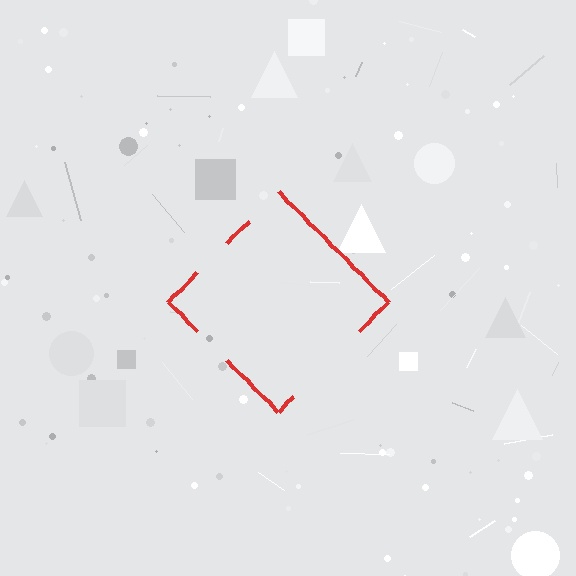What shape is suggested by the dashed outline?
The dashed outline suggests a diamond.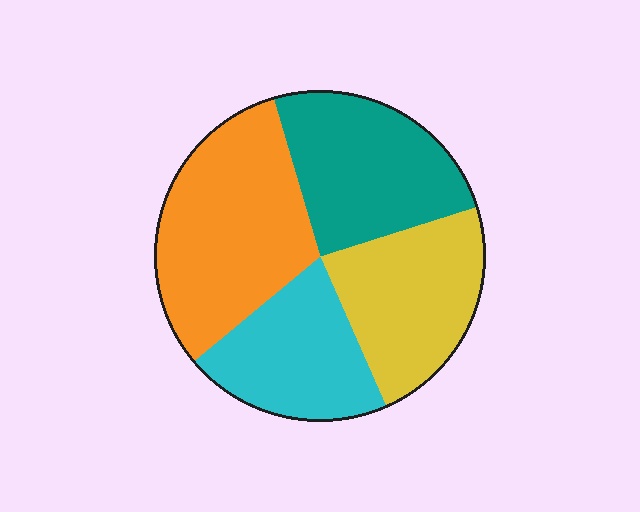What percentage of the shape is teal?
Teal takes up about one quarter (1/4) of the shape.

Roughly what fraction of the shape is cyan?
Cyan takes up about one fifth (1/5) of the shape.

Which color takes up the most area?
Orange, at roughly 30%.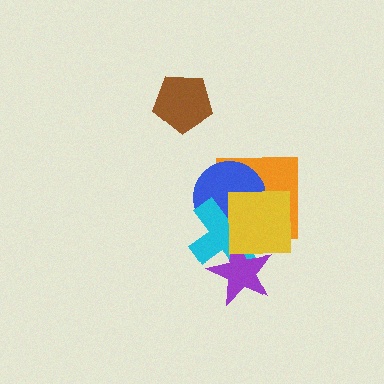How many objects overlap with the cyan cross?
4 objects overlap with the cyan cross.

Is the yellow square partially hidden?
No, no other shape covers it.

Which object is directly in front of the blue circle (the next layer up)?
The cyan cross is directly in front of the blue circle.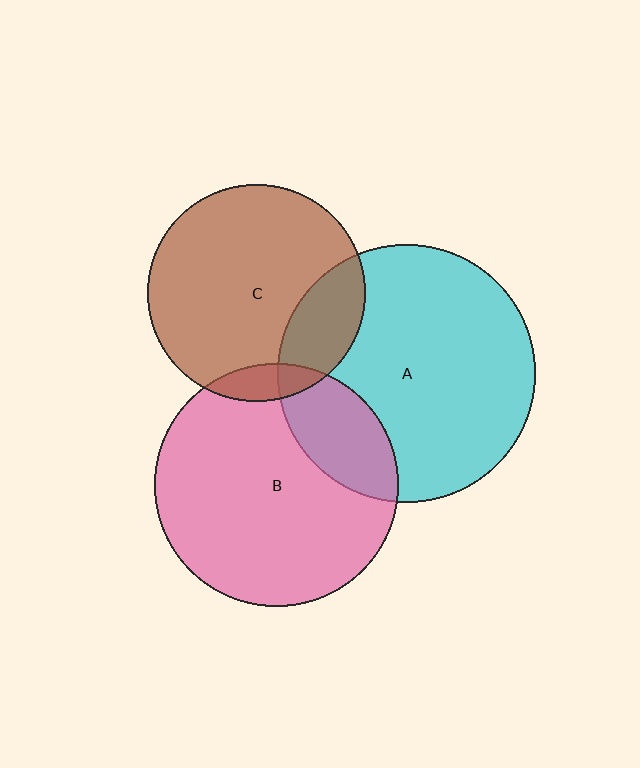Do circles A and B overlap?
Yes.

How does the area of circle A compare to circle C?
Approximately 1.4 times.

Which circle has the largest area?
Circle A (cyan).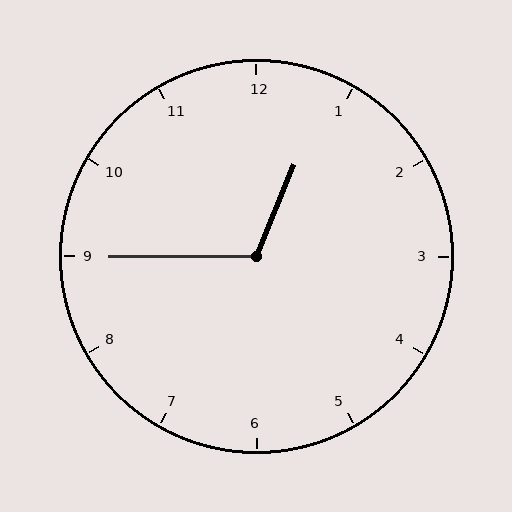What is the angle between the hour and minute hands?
Approximately 112 degrees.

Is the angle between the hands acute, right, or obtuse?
It is obtuse.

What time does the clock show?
12:45.